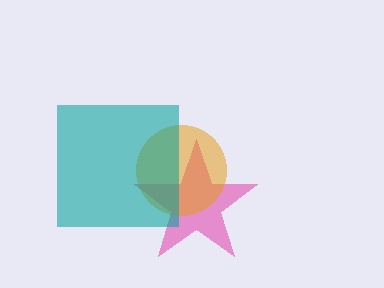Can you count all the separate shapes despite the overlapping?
Yes, there are 3 separate shapes.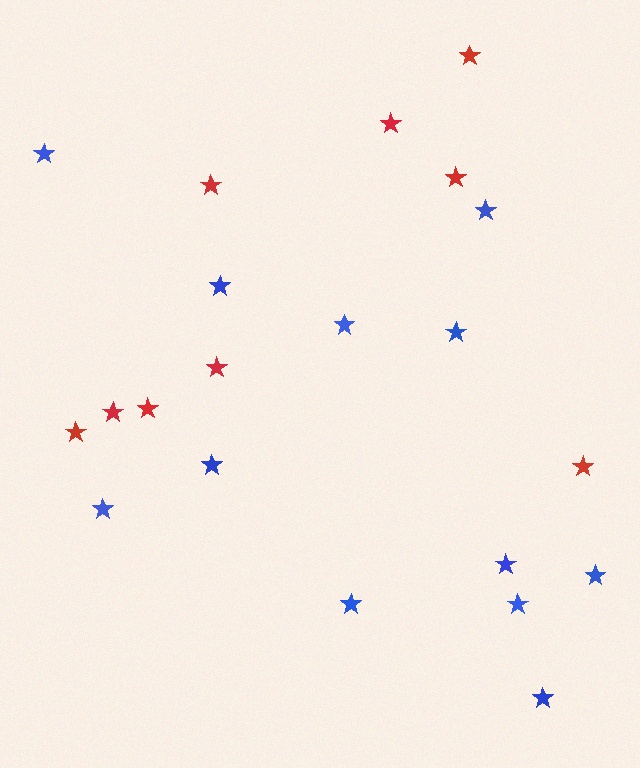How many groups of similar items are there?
There are 2 groups: one group of blue stars (12) and one group of red stars (9).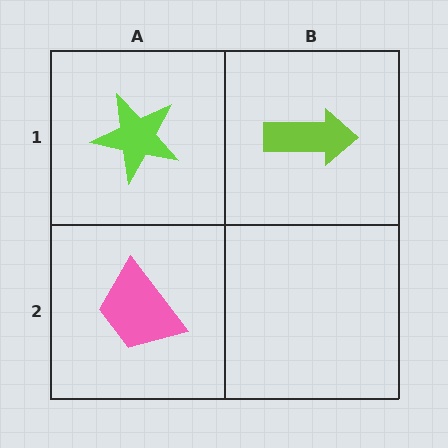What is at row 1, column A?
A lime star.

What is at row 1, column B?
A lime arrow.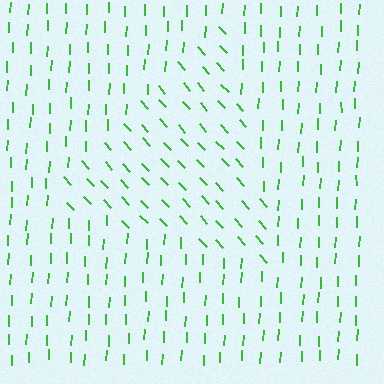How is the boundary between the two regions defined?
The boundary is defined purely by a change in line orientation (approximately 45 degrees difference). All lines are the same color and thickness.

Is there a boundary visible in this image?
Yes, there is a texture boundary formed by a change in line orientation.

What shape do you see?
I see a triangle.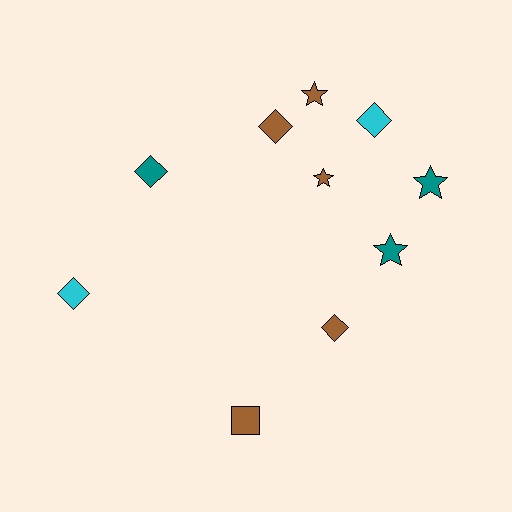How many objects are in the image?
There are 10 objects.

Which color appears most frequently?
Brown, with 5 objects.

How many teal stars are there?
There are 2 teal stars.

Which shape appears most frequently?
Diamond, with 5 objects.